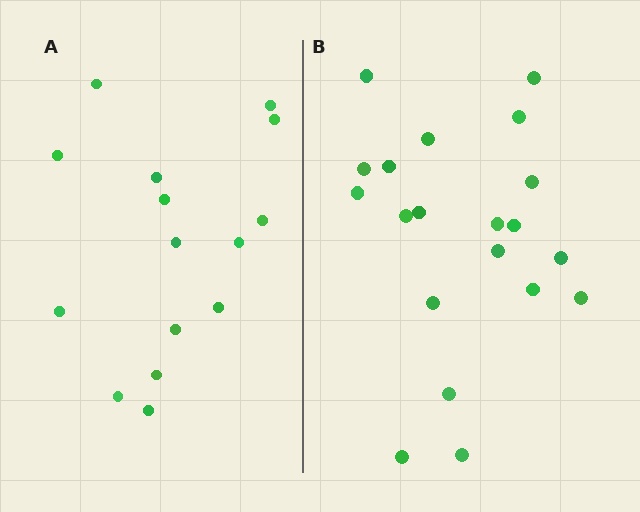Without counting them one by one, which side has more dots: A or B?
Region B (the right region) has more dots.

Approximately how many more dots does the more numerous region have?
Region B has about 5 more dots than region A.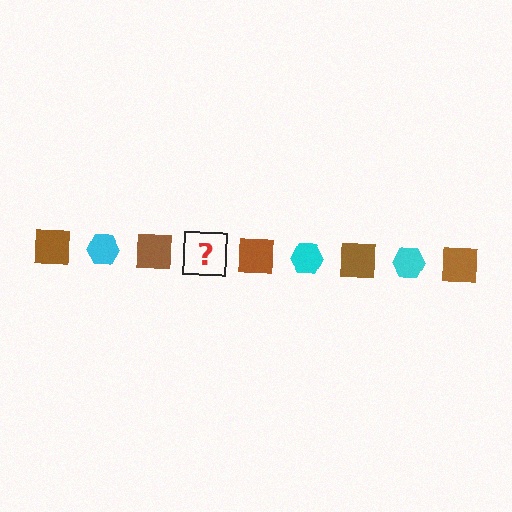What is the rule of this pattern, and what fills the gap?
The rule is that the pattern alternates between brown square and cyan hexagon. The gap should be filled with a cyan hexagon.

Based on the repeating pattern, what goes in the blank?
The blank should be a cyan hexagon.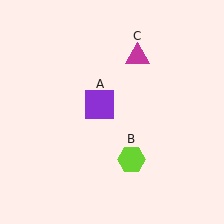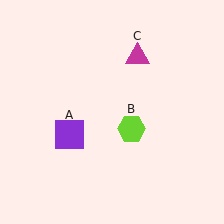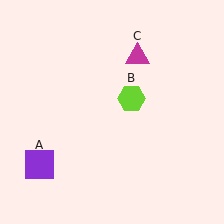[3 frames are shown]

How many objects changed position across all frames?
2 objects changed position: purple square (object A), lime hexagon (object B).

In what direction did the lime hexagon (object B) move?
The lime hexagon (object B) moved up.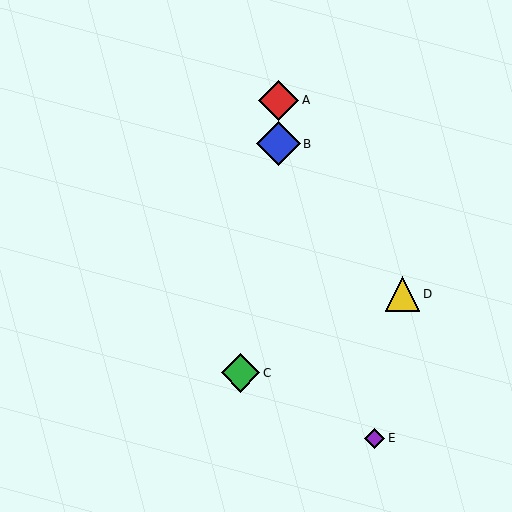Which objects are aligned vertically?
Objects A, B are aligned vertically.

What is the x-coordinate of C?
Object C is at x≈241.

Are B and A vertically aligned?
Yes, both are at x≈278.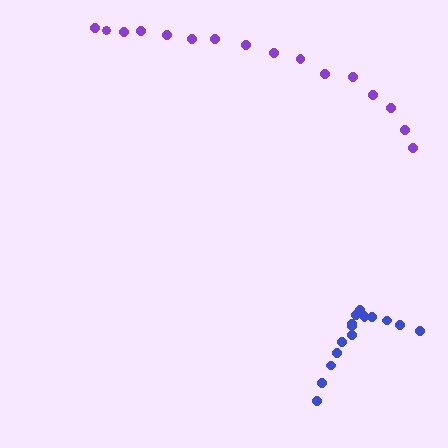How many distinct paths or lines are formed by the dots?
There are 2 distinct paths.